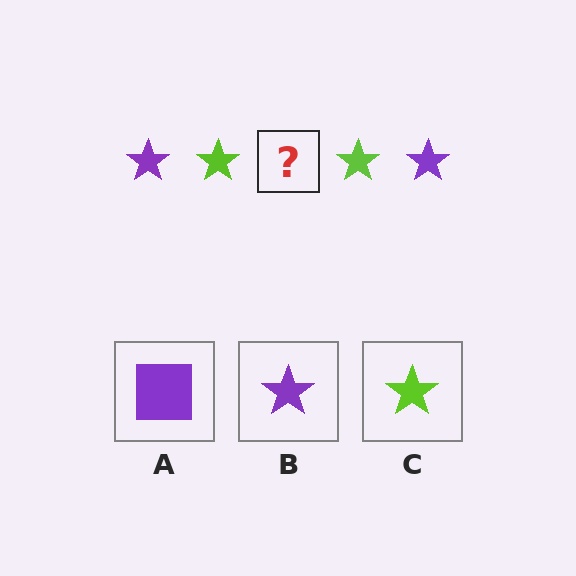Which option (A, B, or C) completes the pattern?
B.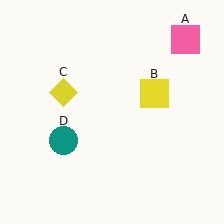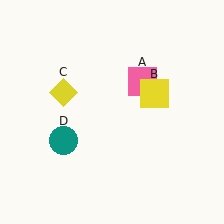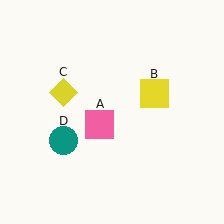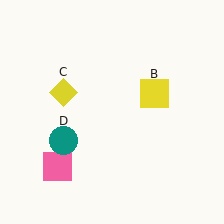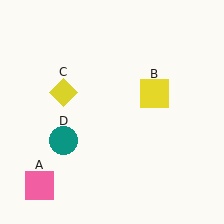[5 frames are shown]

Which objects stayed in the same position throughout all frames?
Yellow square (object B) and yellow diamond (object C) and teal circle (object D) remained stationary.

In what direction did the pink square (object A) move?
The pink square (object A) moved down and to the left.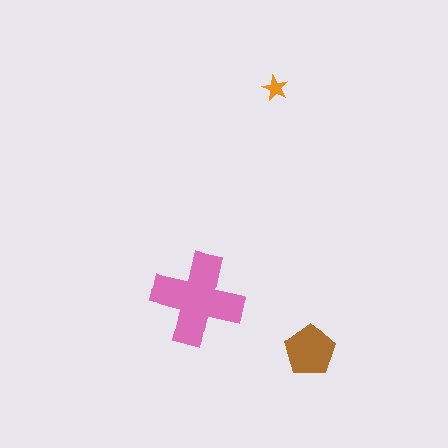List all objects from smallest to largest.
The orange star, the brown pentagon, the pink cross.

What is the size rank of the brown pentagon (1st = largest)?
2nd.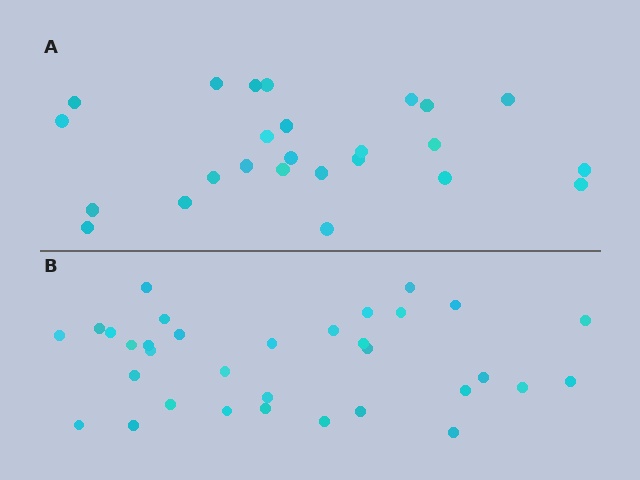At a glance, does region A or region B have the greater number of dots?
Region B (the bottom region) has more dots.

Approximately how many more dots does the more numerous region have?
Region B has roughly 8 or so more dots than region A.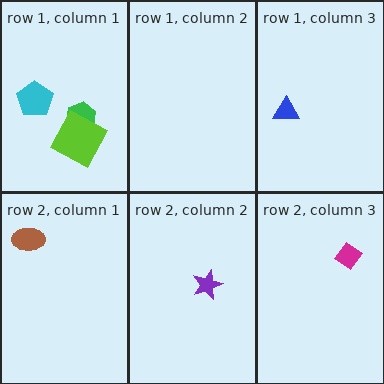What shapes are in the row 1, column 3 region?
The blue triangle.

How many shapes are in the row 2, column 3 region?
1.